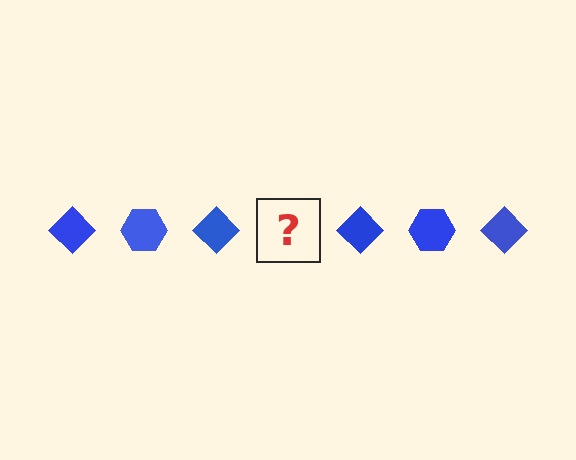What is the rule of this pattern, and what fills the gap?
The rule is that the pattern cycles through diamond, hexagon shapes in blue. The gap should be filled with a blue hexagon.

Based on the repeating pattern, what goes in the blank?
The blank should be a blue hexagon.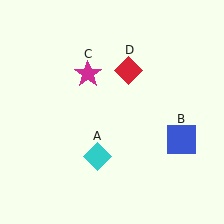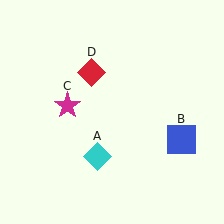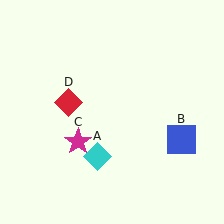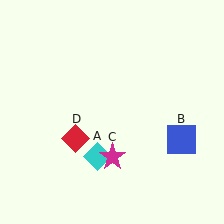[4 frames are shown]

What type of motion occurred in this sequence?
The magenta star (object C), red diamond (object D) rotated counterclockwise around the center of the scene.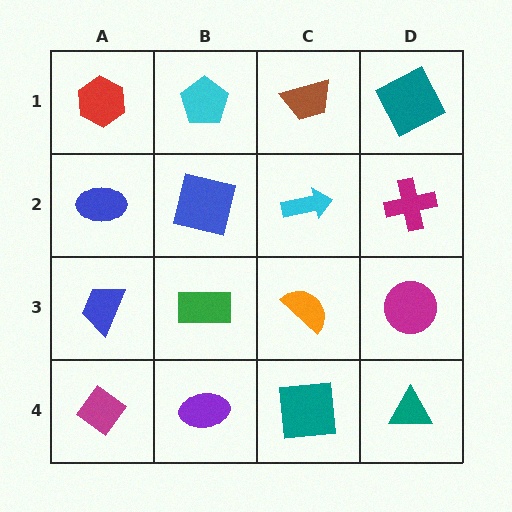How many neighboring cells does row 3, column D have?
3.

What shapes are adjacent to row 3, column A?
A blue ellipse (row 2, column A), a magenta diamond (row 4, column A), a green rectangle (row 3, column B).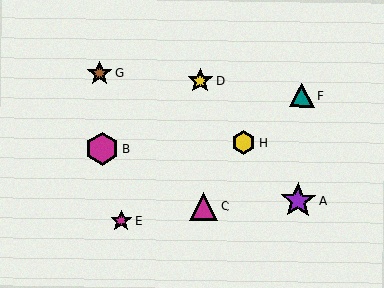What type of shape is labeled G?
Shape G is a brown star.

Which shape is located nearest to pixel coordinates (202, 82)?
The yellow star (labeled D) at (200, 81) is nearest to that location.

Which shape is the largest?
The purple star (labeled A) is the largest.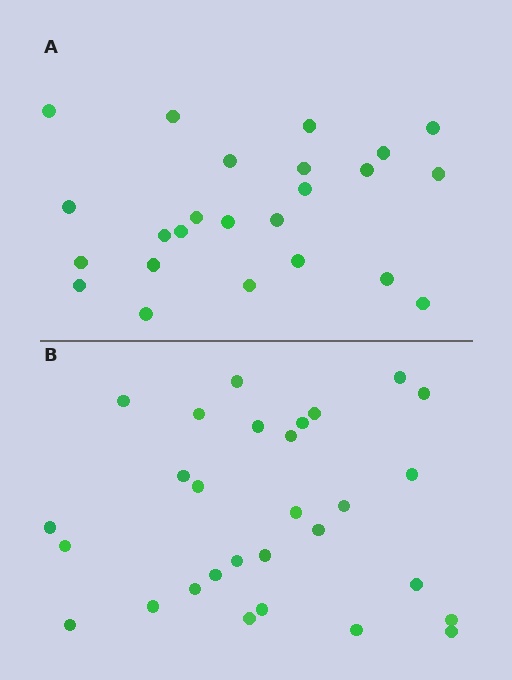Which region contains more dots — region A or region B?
Region B (the bottom region) has more dots.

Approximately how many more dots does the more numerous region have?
Region B has about 5 more dots than region A.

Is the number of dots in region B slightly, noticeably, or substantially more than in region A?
Region B has only slightly more — the two regions are fairly close. The ratio is roughly 1.2 to 1.